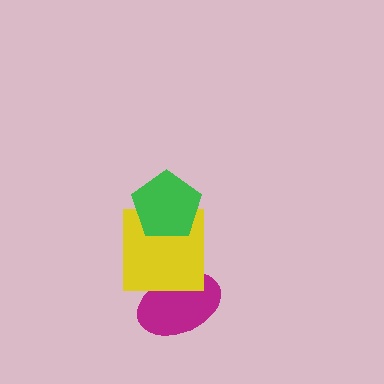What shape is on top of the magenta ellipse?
The yellow square is on top of the magenta ellipse.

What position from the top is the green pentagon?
The green pentagon is 1st from the top.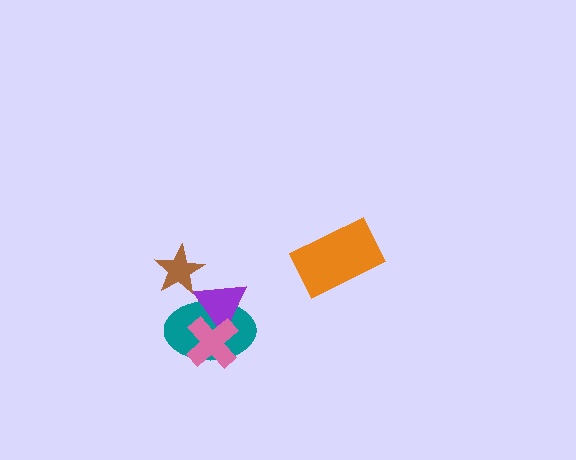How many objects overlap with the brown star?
0 objects overlap with the brown star.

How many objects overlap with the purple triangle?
2 objects overlap with the purple triangle.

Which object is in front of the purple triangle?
The pink cross is in front of the purple triangle.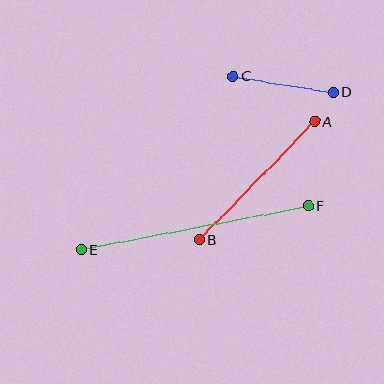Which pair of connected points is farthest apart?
Points E and F are farthest apart.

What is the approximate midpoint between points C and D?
The midpoint is at approximately (283, 84) pixels.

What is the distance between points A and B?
The distance is approximately 165 pixels.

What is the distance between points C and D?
The distance is approximately 102 pixels.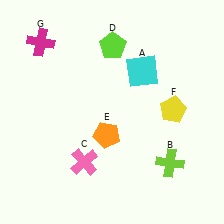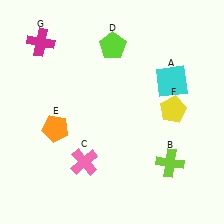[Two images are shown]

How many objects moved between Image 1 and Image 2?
2 objects moved between the two images.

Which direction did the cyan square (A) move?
The cyan square (A) moved right.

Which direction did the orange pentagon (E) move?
The orange pentagon (E) moved left.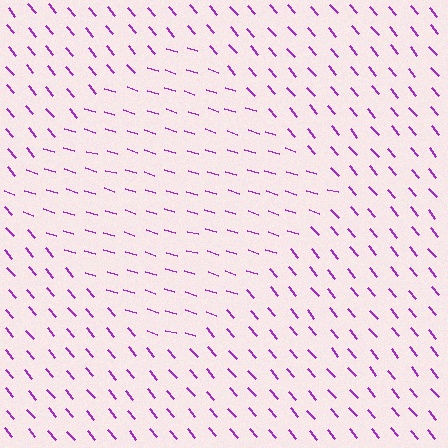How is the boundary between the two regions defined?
The boundary is defined purely by a change in line orientation (approximately 32 degrees difference). All lines are the same color and thickness.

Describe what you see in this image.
The image is filled with small purple line segments. A diamond region in the image has lines oriented differently from the surrounding lines, creating a visible texture boundary.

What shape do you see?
I see a diamond.